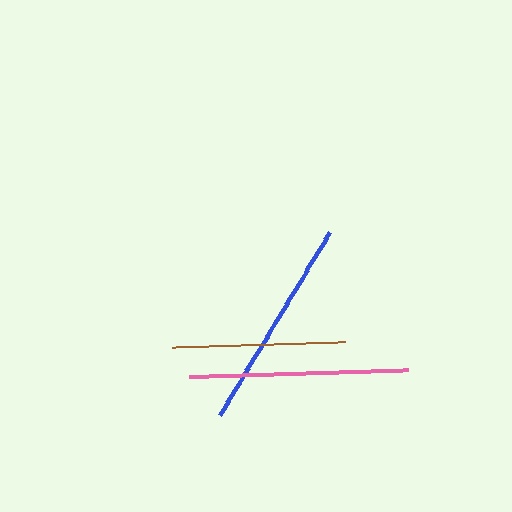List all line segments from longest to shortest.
From longest to shortest: pink, blue, brown.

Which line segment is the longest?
The pink line is the longest at approximately 219 pixels.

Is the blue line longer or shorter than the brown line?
The blue line is longer than the brown line.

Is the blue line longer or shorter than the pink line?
The pink line is longer than the blue line.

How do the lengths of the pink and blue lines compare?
The pink and blue lines are approximately the same length.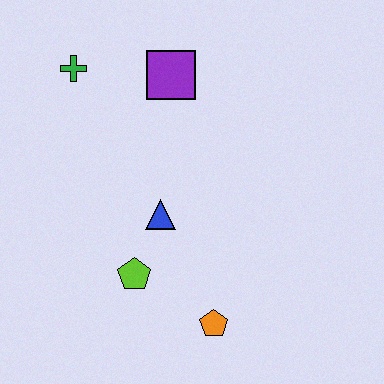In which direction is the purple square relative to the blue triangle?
The purple square is above the blue triangle.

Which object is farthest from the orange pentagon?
The green cross is farthest from the orange pentagon.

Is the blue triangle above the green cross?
No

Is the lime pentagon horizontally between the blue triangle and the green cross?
Yes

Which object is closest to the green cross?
The purple square is closest to the green cross.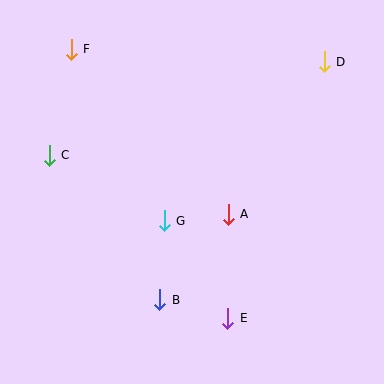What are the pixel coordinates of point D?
Point D is at (324, 62).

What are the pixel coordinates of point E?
Point E is at (228, 318).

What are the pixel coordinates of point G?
Point G is at (164, 221).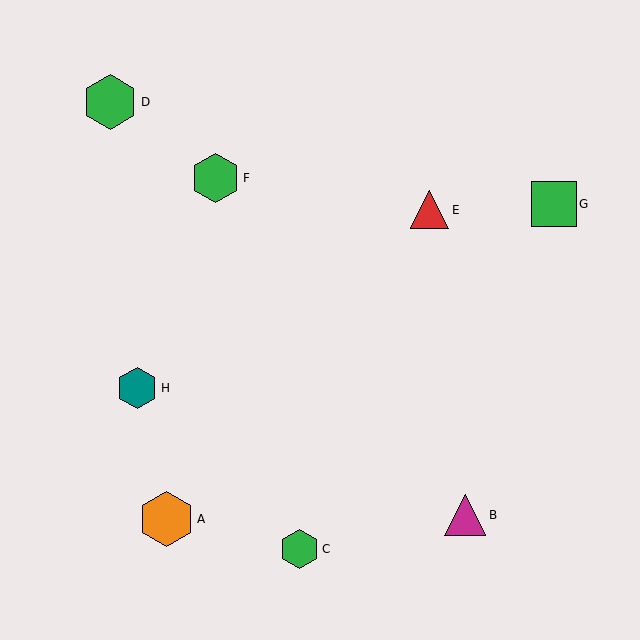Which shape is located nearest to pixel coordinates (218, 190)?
The green hexagon (labeled F) at (216, 178) is nearest to that location.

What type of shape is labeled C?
Shape C is a green hexagon.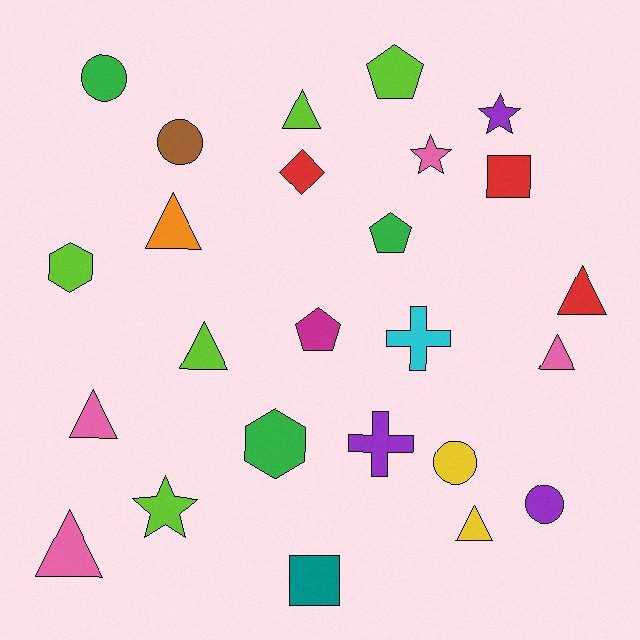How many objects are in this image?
There are 25 objects.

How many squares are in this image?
There are 2 squares.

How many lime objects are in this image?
There are 5 lime objects.